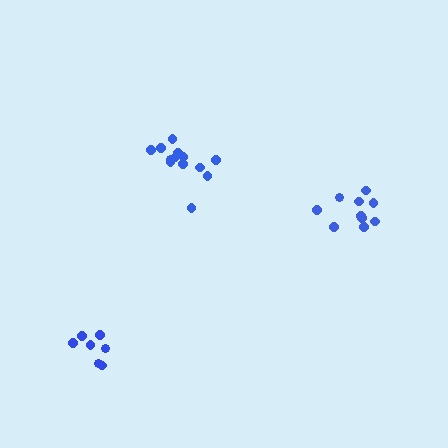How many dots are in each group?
Group 1: 13 dots, Group 2: 7 dots, Group 3: 10 dots (30 total).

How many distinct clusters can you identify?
There are 3 distinct clusters.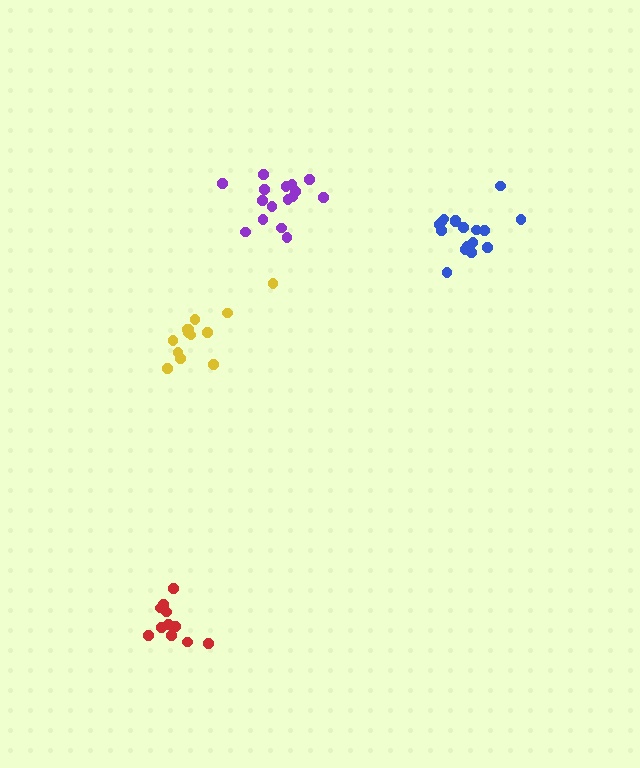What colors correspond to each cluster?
The clusters are colored: purple, blue, red, yellow.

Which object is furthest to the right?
The blue cluster is rightmost.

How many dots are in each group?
Group 1: 17 dots, Group 2: 17 dots, Group 3: 11 dots, Group 4: 13 dots (58 total).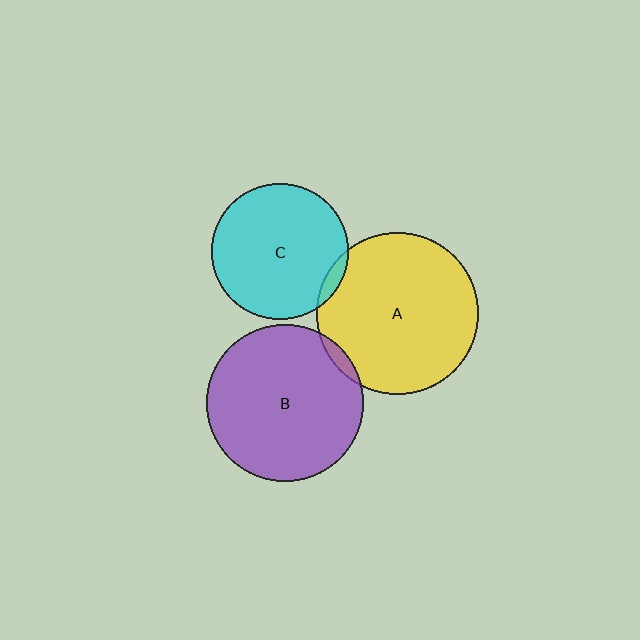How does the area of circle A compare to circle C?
Approximately 1.4 times.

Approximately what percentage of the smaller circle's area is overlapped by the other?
Approximately 5%.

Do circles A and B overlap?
Yes.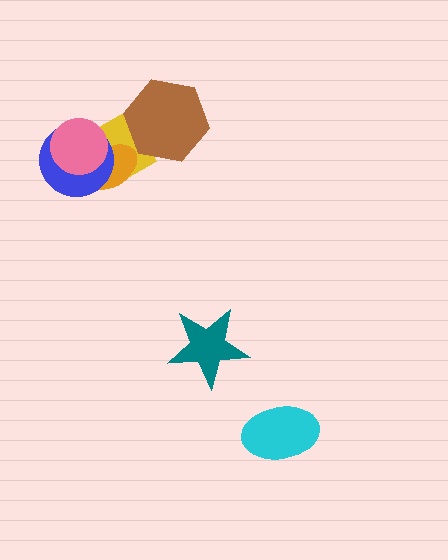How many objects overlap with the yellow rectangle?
4 objects overlap with the yellow rectangle.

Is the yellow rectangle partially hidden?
Yes, it is partially covered by another shape.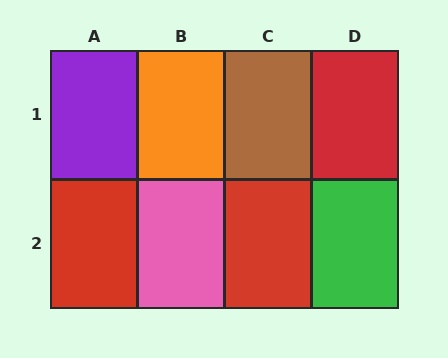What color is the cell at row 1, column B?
Orange.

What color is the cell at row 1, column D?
Red.